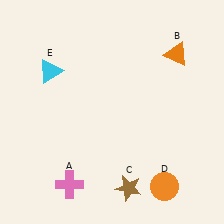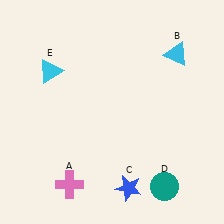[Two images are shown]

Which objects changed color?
B changed from orange to cyan. C changed from brown to blue. D changed from orange to teal.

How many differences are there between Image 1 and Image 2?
There are 3 differences between the two images.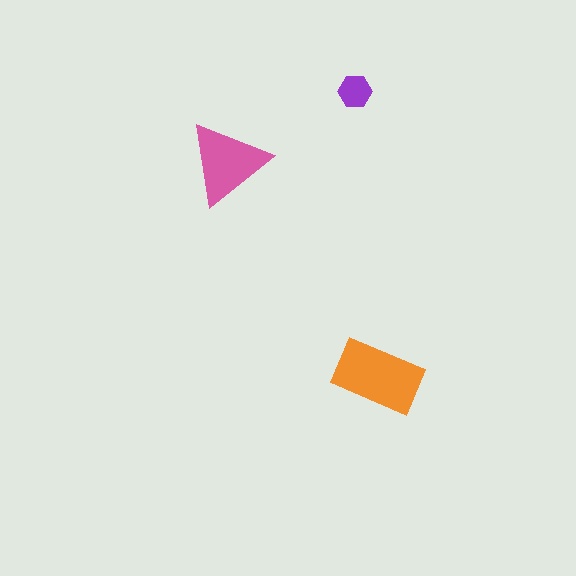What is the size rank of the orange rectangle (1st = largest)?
1st.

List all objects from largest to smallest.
The orange rectangle, the pink triangle, the purple hexagon.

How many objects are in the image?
There are 3 objects in the image.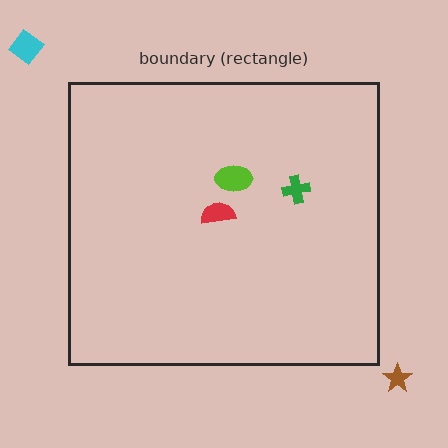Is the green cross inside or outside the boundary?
Inside.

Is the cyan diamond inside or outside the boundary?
Outside.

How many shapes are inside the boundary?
3 inside, 2 outside.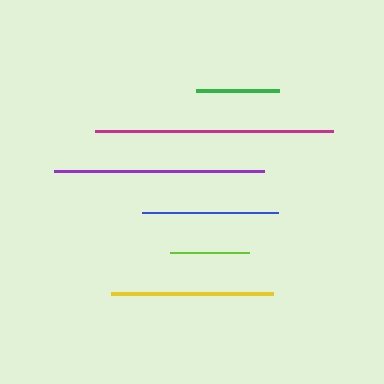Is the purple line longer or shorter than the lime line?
The purple line is longer than the lime line.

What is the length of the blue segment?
The blue segment is approximately 136 pixels long.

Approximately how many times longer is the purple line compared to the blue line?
The purple line is approximately 1.5 times the length of the blue line.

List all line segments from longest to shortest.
From longest to shortest: magenta, purple, yellow, blue, green, lime.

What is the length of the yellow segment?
The yellow segment is approximately 161 pixels long.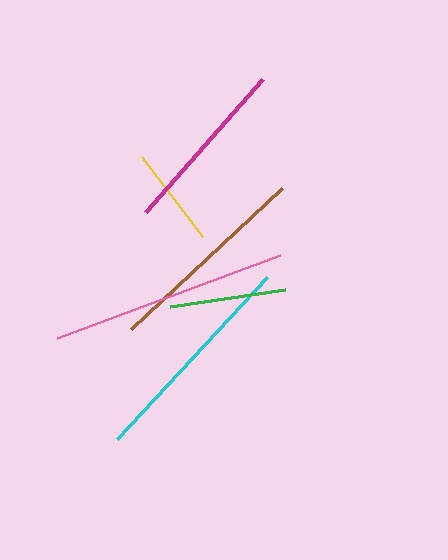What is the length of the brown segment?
The brown segment is approximately 206 pixels long.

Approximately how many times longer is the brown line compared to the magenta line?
The brown line is approximately 1.2 times the length of the magenta line.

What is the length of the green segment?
The green segment is approximately 116 pixels long.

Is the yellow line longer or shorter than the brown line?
The brown line is longer than the yellow line.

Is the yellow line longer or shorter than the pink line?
The pink line is longer than the yellow line.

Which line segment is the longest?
The pink line is the longest at approximately 237 pixels.